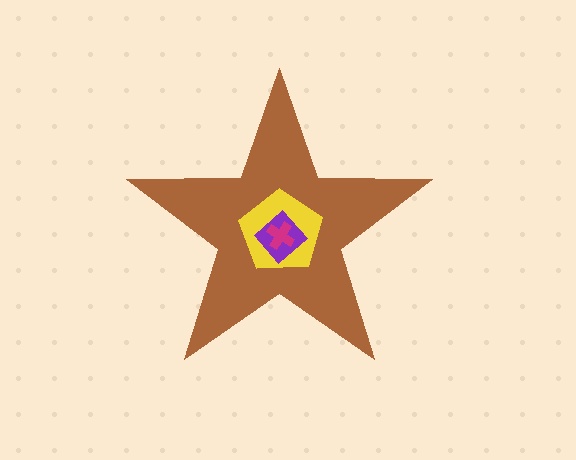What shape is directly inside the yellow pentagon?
The purple diamond.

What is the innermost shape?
The magenta cross.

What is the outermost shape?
The brown star.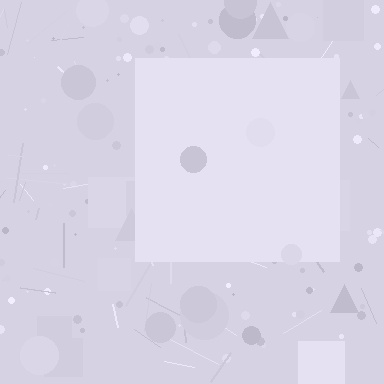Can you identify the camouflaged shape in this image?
The camouflaged shape is a square.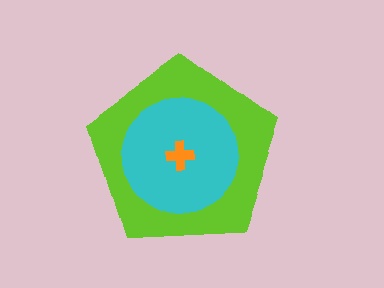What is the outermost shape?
The lime pentagon.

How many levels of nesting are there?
3.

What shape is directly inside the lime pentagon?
The cyan circle.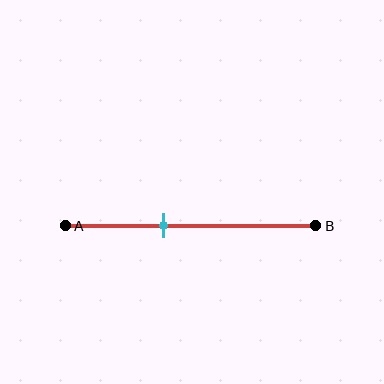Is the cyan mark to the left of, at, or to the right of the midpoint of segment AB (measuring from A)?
The cyan mark is to the left of the midpoint of segment AB.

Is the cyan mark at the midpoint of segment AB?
No, the mark is at about 40% from A, not at the 50% midpoint.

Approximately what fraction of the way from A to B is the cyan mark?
The cyan mark is approximately 40% of the way from A to B.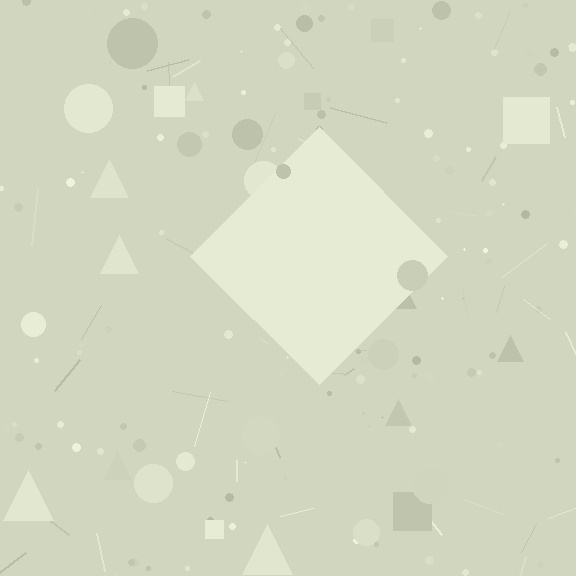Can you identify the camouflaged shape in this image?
The camouflaged shape is a diamond.